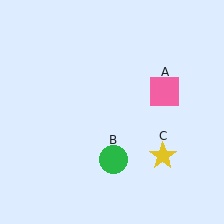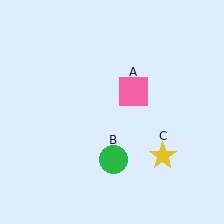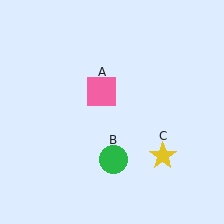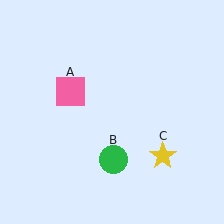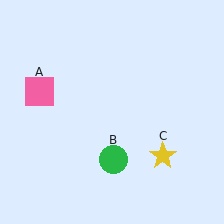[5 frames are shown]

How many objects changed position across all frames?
1 object changed position: pink square (object A).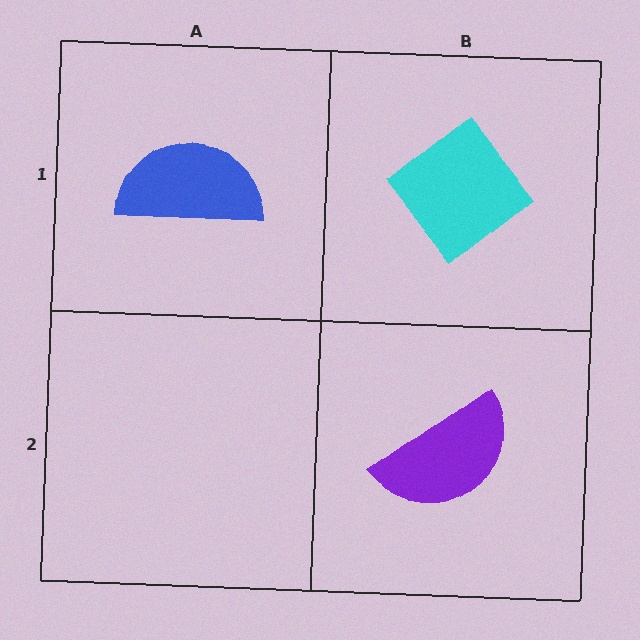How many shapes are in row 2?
1 shape.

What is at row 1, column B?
A cyan diamond.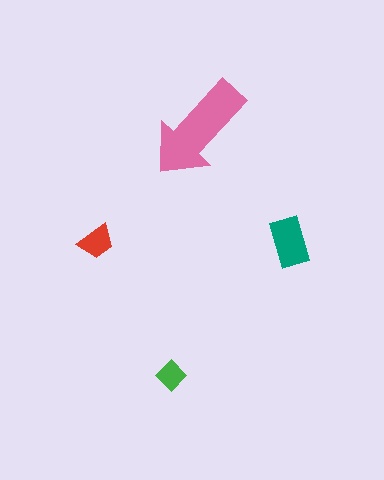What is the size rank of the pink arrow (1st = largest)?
1st.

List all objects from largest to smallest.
The pink arrow, the teal rectangle, the red trapezoid, the green diamond.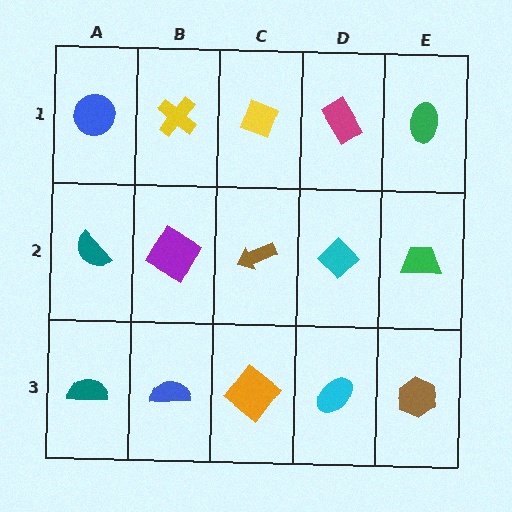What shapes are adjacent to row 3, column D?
A cyan diamond (row 2, column D), an orange diamond (row 3, column C), a brown hexagon (row 3, column E).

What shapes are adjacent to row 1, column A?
A teal semicircle (row 2, column A), a yellow cross (row 1, column B).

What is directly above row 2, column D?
A magenta rectangle.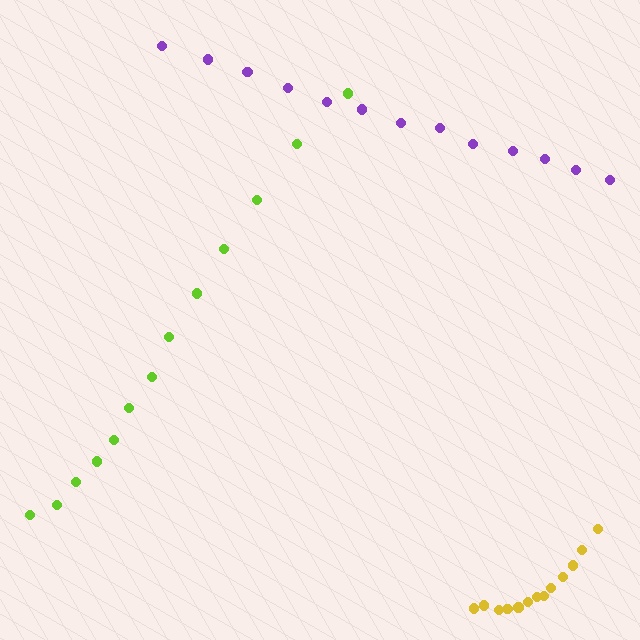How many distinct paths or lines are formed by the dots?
There are 3 distinct paths.